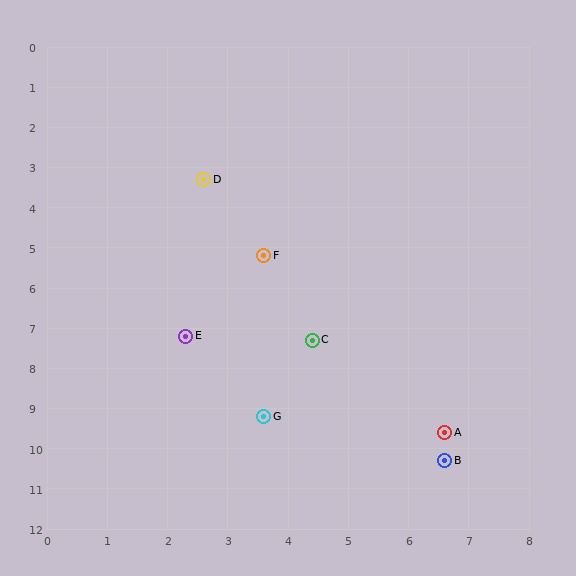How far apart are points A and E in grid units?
Points A and E are about 4.9 grid units apart.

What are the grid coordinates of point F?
Point F is at approximately (3.6, 5.2).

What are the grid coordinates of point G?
Point G is at approximately (3.6, 9.2).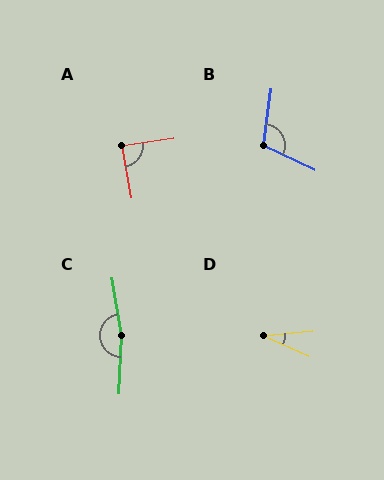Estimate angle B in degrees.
Approximately 108 degrees.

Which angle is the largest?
C, at approximately 169 degrees.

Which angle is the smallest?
D, at approximately 29 degrees.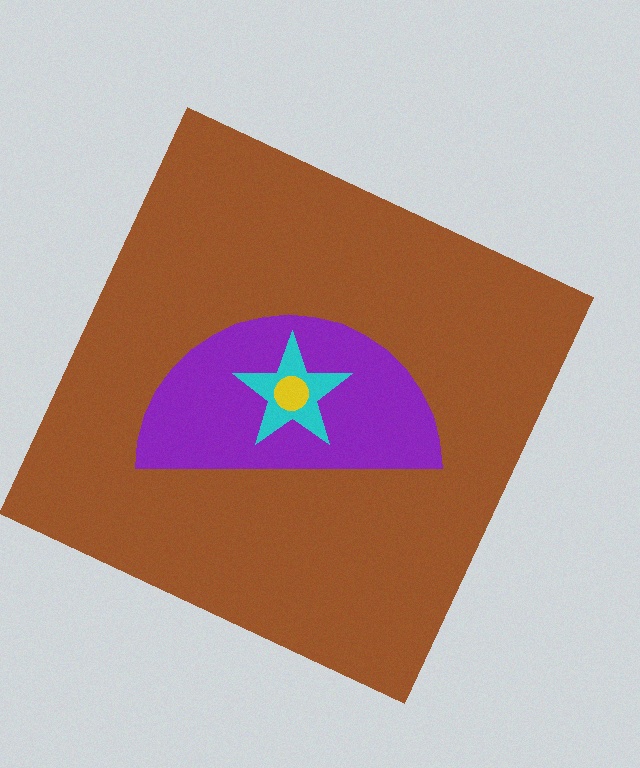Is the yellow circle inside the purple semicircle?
Yes.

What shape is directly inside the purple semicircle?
The cyan star.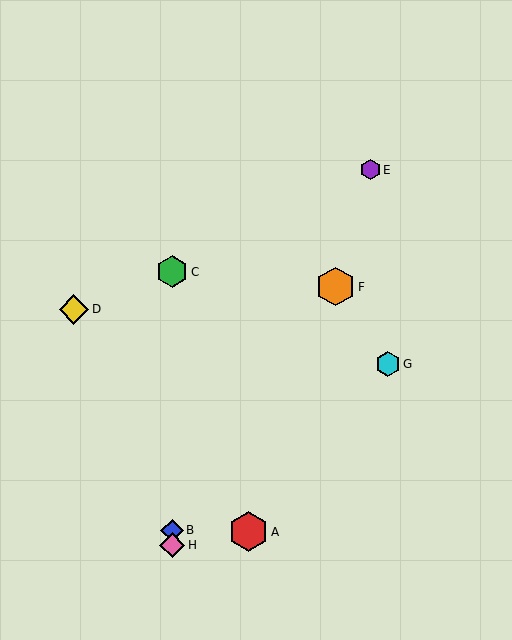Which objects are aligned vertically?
Objects B, C, H are aligned vertically.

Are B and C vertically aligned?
Yes, both are at x≈172.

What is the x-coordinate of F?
Object F is at x≈335.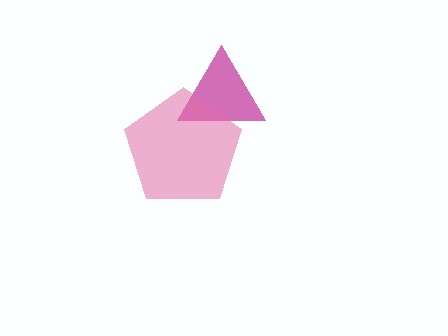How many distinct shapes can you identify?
There are 2 distinct shapes: a magenta triangle, a pink pentagon.